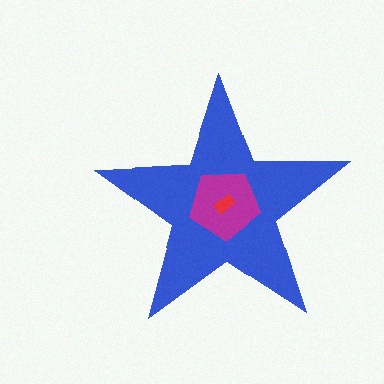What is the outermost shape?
The blue star.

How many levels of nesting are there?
3.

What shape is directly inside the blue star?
The magenta pentagon.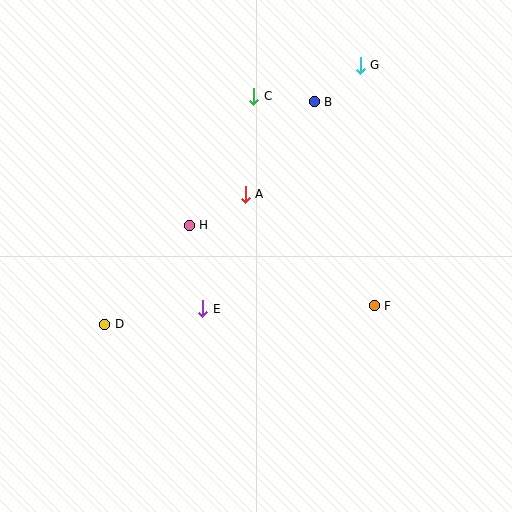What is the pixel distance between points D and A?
The distance between D and A is 192 pixels.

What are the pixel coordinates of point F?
Point F is at (374, 306).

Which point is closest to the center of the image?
Point A at (245, 194) is closest to the center.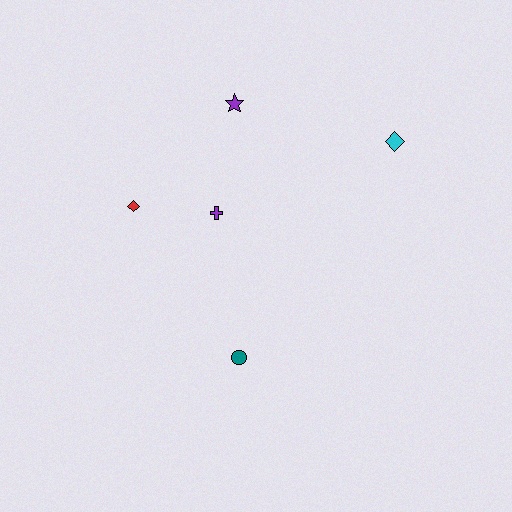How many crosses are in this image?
There is 1 cross.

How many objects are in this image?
There are 5 objects.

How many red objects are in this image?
There is 1 red object.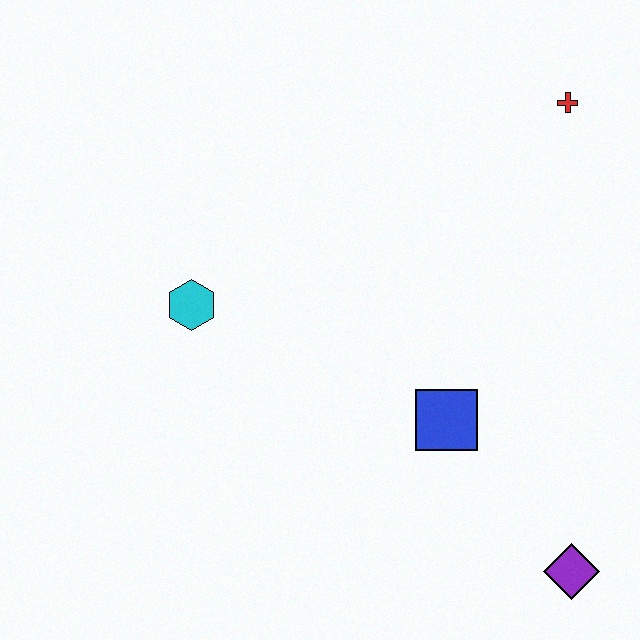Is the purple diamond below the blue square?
Yes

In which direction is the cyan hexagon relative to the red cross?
The cyan hexagon is to the left of the red cross.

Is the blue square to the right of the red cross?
No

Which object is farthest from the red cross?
The purple diamond is farthest from the red cross.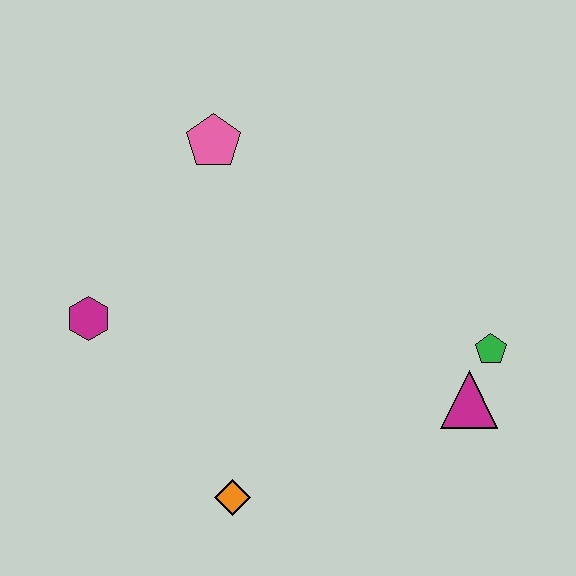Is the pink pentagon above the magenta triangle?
Yes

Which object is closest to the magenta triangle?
The green pentagon is closest to the magenta triangle.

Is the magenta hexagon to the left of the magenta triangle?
Yes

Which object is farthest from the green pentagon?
The magenta hexagon is farthest from the green pentagon.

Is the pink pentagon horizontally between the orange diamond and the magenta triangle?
No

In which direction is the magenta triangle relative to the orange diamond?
The magenta triangle is to the right of the orange diamond.